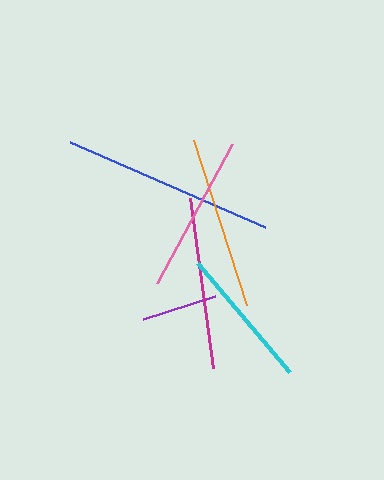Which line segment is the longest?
The blue line is the longest at approximately 213 pixels.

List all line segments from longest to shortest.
From longest to shortest: blue, orange, magenta, pink, cyan, purple.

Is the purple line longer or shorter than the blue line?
The blue line is longer than the purple line.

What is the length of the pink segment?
The pink segment is approximately 158 pixels long.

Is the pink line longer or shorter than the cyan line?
The pink line is longer than the cyan line.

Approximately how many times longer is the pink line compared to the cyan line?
The pink line is approximately 1.1 times the length of the cyan line.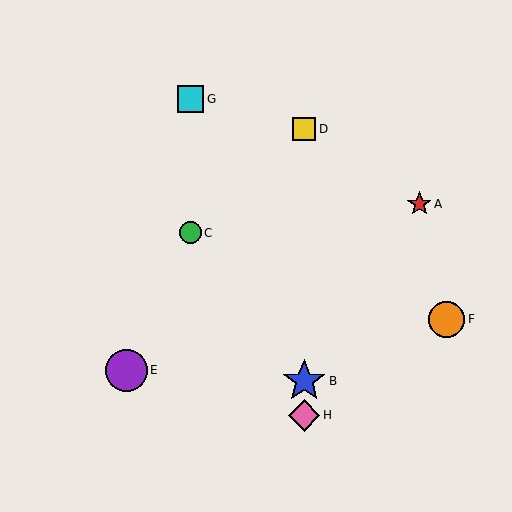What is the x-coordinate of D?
Object D is at x≈304.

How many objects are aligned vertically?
3 objects (B, D, H) are aligned vertically.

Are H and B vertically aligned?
Yes, both are at x≈304.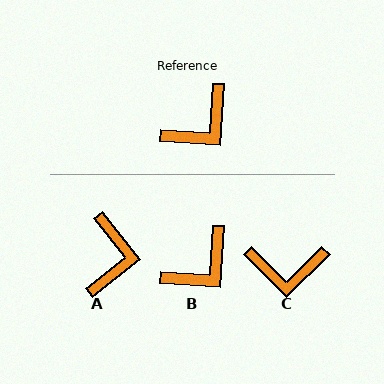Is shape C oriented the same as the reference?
No, it is off by about 41 degrees.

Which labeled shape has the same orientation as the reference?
B.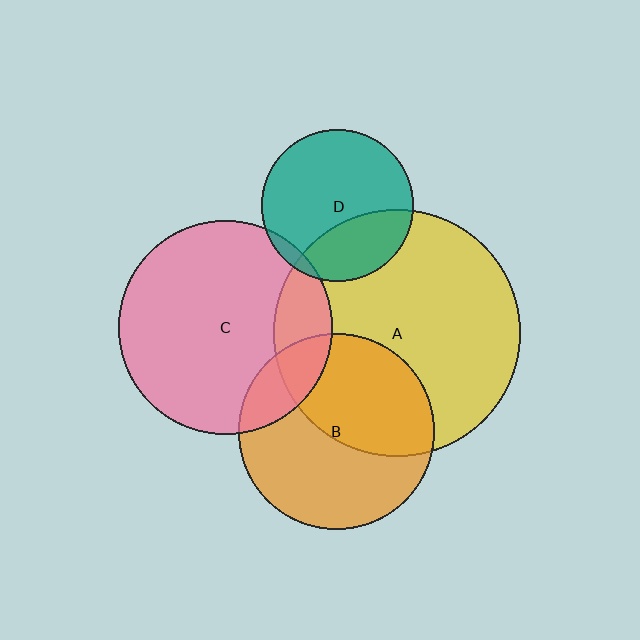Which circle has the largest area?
Circle A (yellow).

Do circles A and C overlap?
Yes.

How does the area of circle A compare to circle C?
Approximately 1.3 times.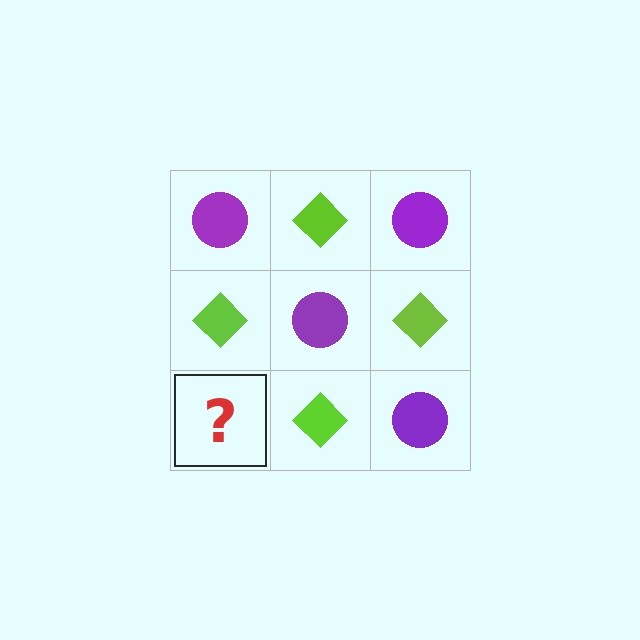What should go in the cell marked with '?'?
The missing cell should contain a purple circle.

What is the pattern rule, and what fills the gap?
The rule is that it alternates purple circle and lime diamond in a checkerboard pattern. The gap should be filled with a purple circle.